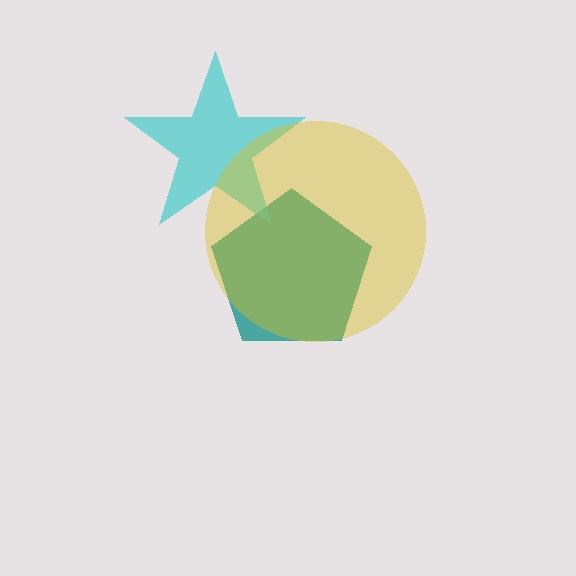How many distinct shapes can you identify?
There are 3 distinct shapes: a teal pentagon, a cyan star, a yellow circle.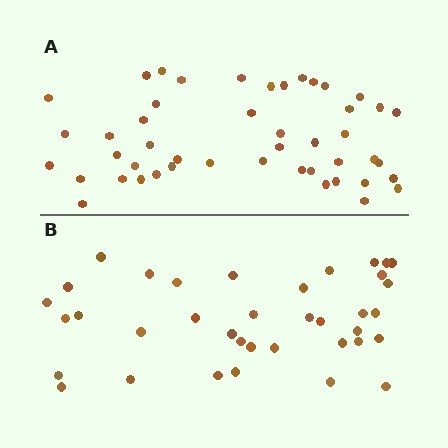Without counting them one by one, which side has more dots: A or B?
Region A (the top region) has more dots.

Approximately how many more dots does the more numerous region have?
Region A has roughly 10 or so more dots than region B.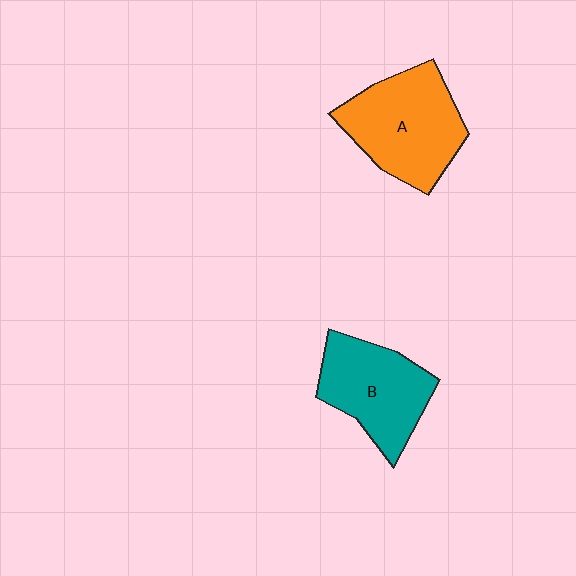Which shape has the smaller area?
Shape B (teal).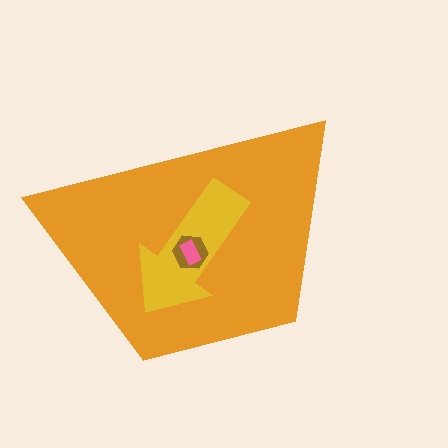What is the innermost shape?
The pink rectangle.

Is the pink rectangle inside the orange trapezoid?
Yes.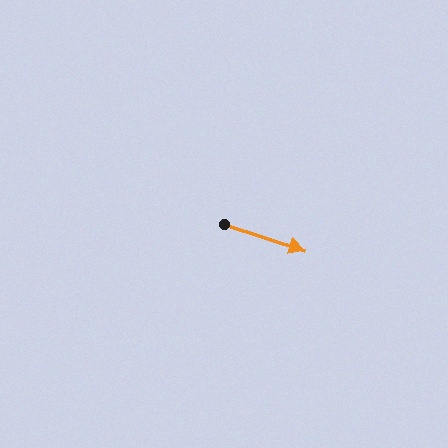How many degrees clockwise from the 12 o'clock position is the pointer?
Approximately 108 degrees.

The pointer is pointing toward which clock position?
Roughly 4 o'clock.